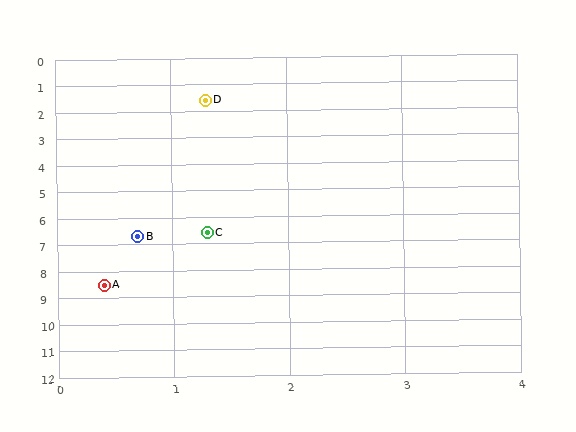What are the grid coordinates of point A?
Point A is at approximately (0.4, 8.5).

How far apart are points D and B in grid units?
Points D and B are about 5.1 grid units apart.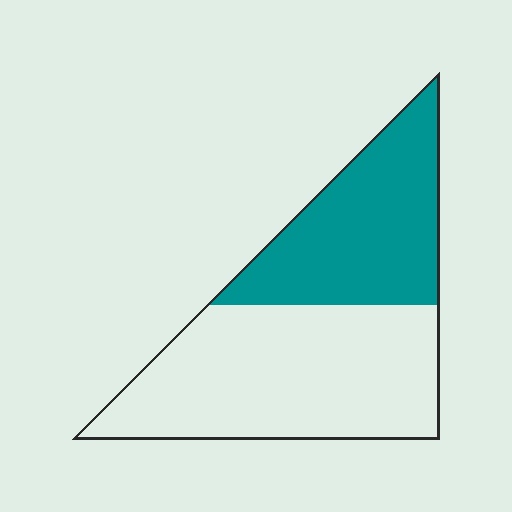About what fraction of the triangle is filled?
About two fifths (2/5).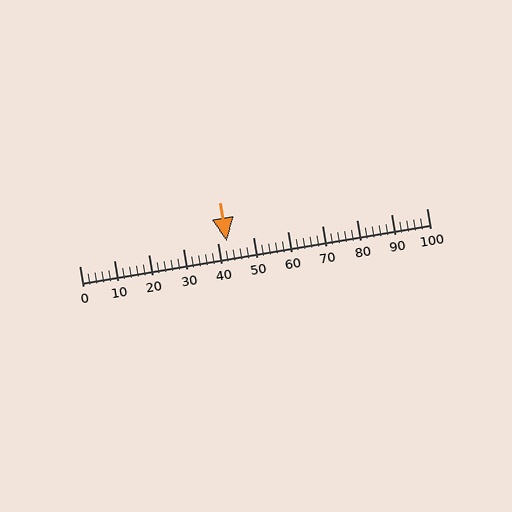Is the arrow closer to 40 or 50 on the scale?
The arrow is closer to 40.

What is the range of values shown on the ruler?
The ruler shows values from 0 to 100.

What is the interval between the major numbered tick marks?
The major tick marks are spaced 10 units apart.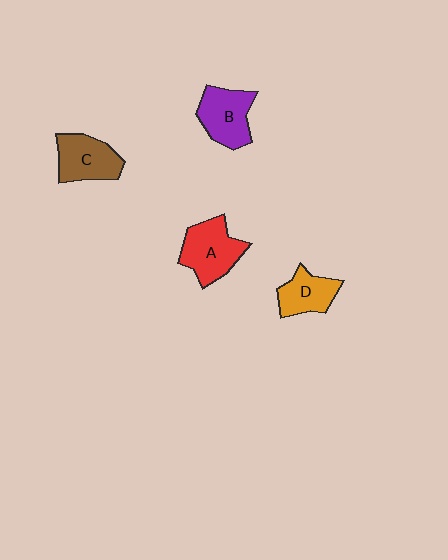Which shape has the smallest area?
Shape D (orange).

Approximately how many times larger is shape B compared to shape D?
Approximately 1.3 times.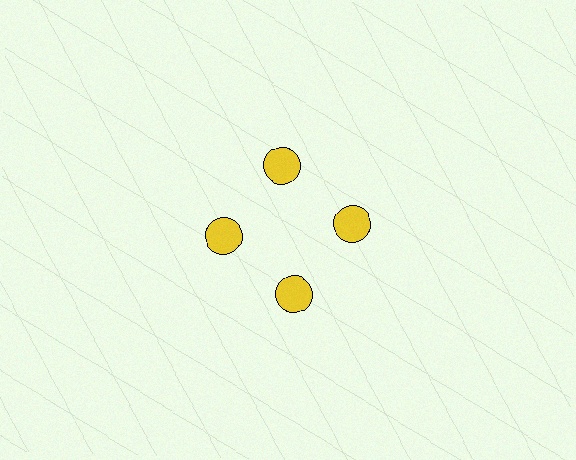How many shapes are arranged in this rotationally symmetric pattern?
There are 4 shapes, arranged in 4 groups of 1.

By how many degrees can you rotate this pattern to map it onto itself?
The pattern maps onto itself every 90 degrees of rotation.